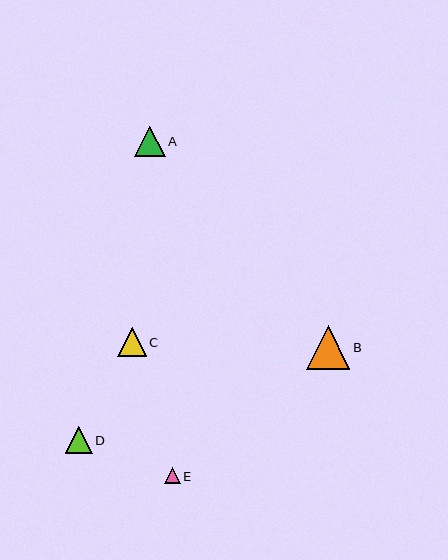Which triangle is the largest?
Triangle B is the largest with a size of approximately 43 pixels.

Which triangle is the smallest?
Triangle E is the smallest with a size of approximately 16 pixels.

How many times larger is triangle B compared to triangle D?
Triangle B is approximately 1.6 times the size of triangle D.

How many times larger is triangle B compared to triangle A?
Triangle B is approximately 1.4 times the size of triangle A.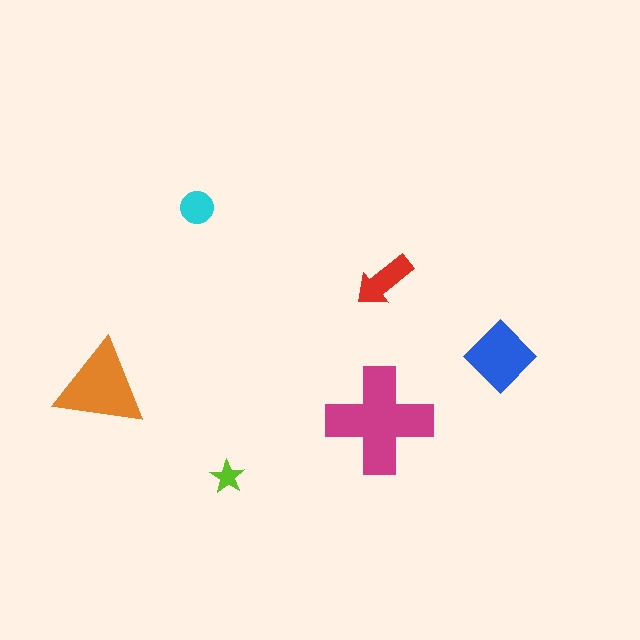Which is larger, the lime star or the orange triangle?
The orange triangle.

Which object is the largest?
The magenta cross.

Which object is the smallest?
The lime star.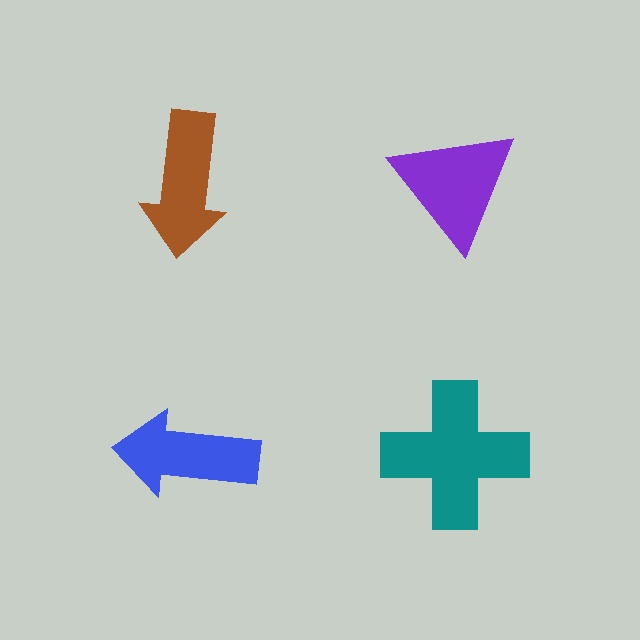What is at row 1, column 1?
A brown arrow.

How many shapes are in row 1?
2 shapes.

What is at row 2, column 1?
A blue arrow.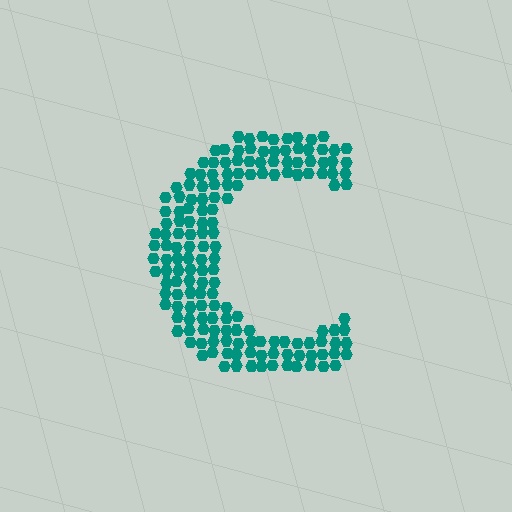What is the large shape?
The large shape is the letter C.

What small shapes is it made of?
It is made of small hexagons.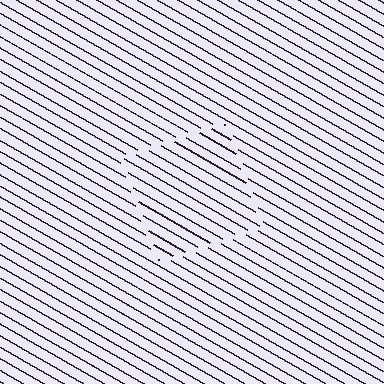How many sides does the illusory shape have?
4 sides — the line-ends trace a square.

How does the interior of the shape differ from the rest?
The interior of the shape contains the same grating, shifted by half a period — the contour is defined by the phase discontinuity where line-ends from the inner and outer gratings abut.